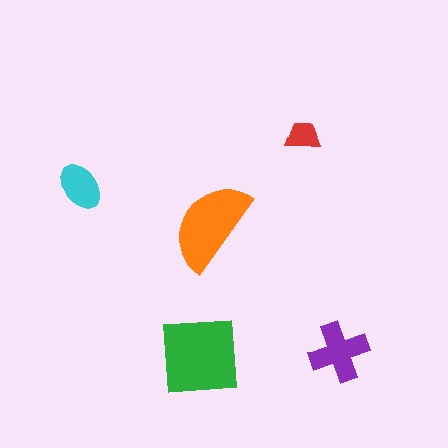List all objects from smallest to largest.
The red trapezoid, the cyan ellipse, the purple cross, the orange semicircle, the green square.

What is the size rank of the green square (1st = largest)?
1st.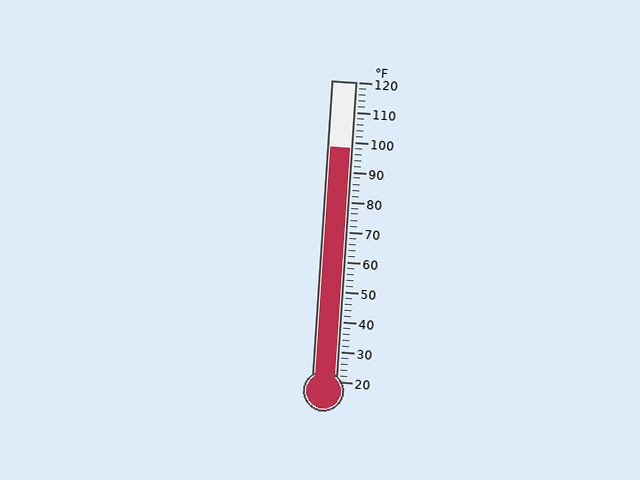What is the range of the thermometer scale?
The thermometer scale ranges from 20°F to 120°F.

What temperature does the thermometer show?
The thermometer shows approximately 98°F.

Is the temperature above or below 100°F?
The temperature is below 100°F.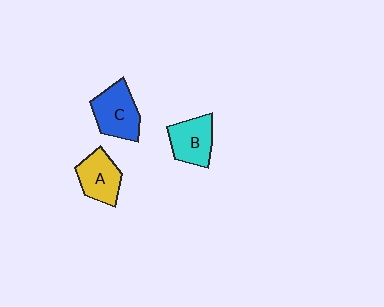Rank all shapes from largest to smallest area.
From largest to smallest: C (blue), A (yellow), B (cyan).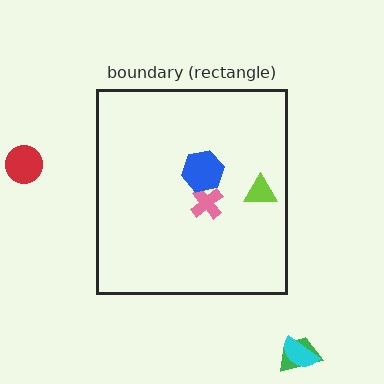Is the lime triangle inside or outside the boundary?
Inside.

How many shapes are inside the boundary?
3 inside, 3 outside.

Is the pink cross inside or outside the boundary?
Inside.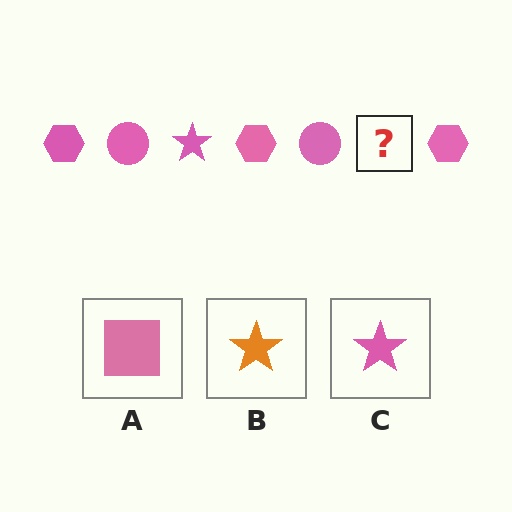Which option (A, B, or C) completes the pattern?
C.